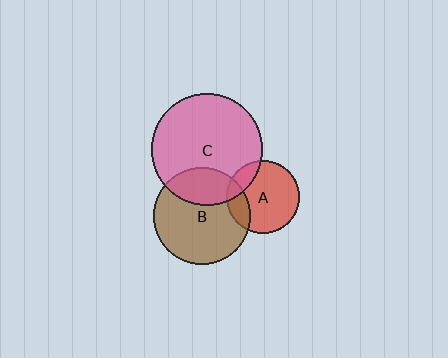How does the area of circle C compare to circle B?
Approximately 1.3 times.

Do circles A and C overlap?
Yes.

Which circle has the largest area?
Circle C (pink).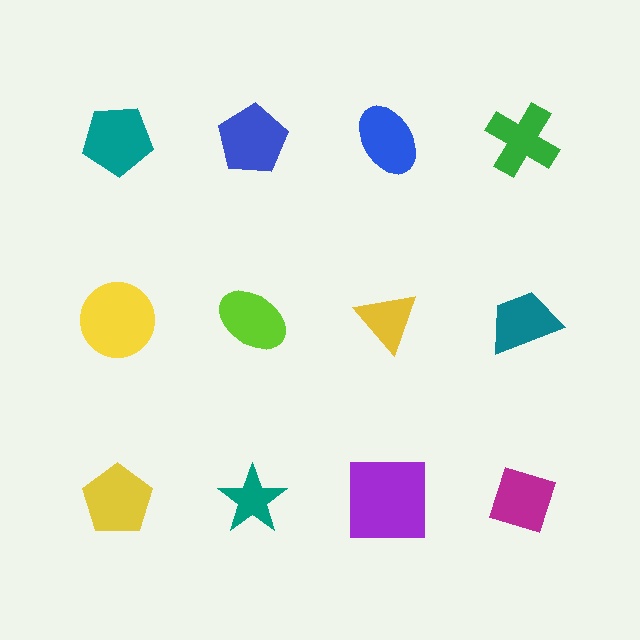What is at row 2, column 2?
A lime ellipse.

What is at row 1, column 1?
A teal pentagon.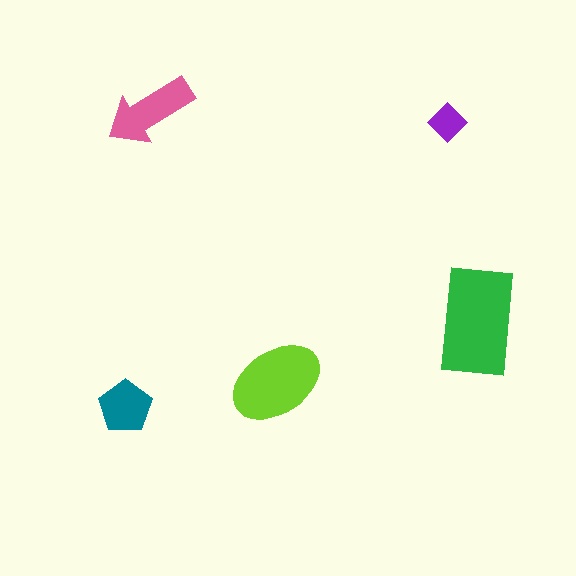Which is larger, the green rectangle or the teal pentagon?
The green rectangle.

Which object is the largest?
The green rectangle.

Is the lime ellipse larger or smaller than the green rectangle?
Smaller.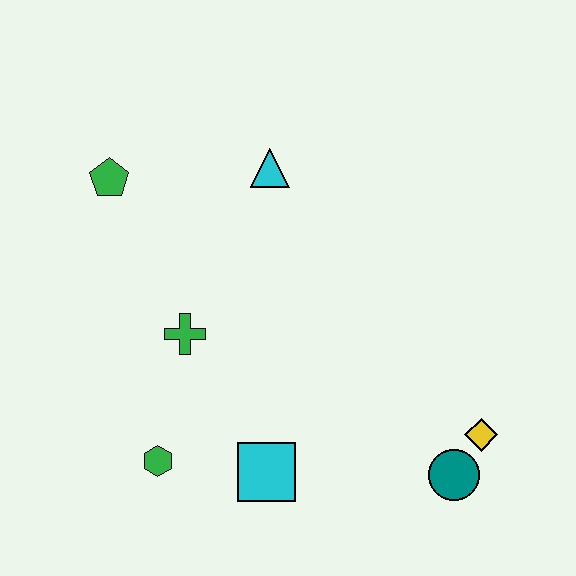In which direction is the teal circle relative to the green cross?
The teal circle is to the right of the green cross.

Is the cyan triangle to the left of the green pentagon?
No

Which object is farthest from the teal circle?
The green pentagon is farthest from the teal circle.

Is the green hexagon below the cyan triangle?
Yes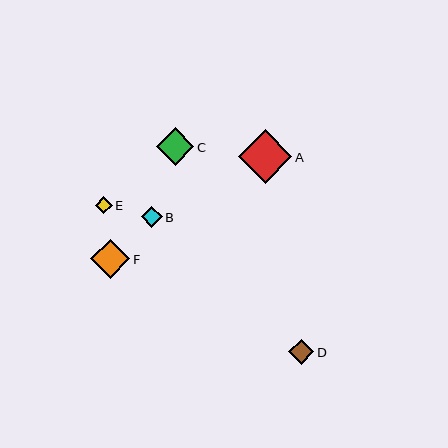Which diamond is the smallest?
Diamond E is the smallest with a size of approximately 17 pixels.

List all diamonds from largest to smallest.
From largest to smallest: A, F, C, D, B, E.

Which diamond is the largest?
Diamond A is the largest with a size of approximately 53 pixels.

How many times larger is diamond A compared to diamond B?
Diamond A is approximately 2.5 times the size of diamond B.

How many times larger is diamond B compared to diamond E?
Diamond B is approximately 1.3 times the size of diamond E.